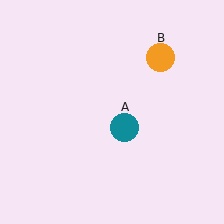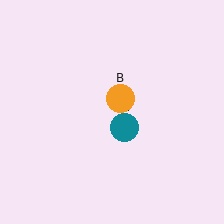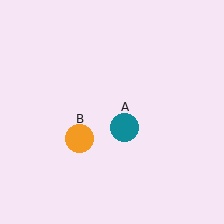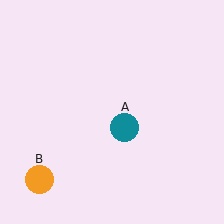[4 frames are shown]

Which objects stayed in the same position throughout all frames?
Teal circle (object A) remained stationary.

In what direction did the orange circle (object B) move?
The orange circle (object B) moved down and to the left.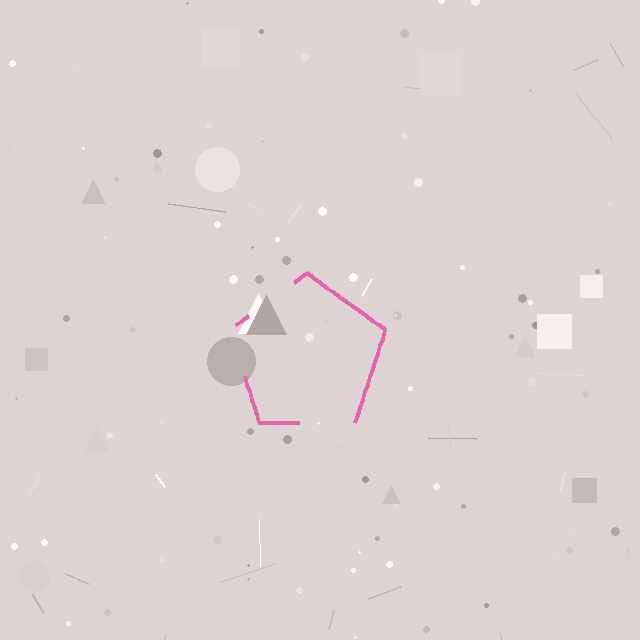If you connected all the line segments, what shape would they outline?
They would outline a pentagon.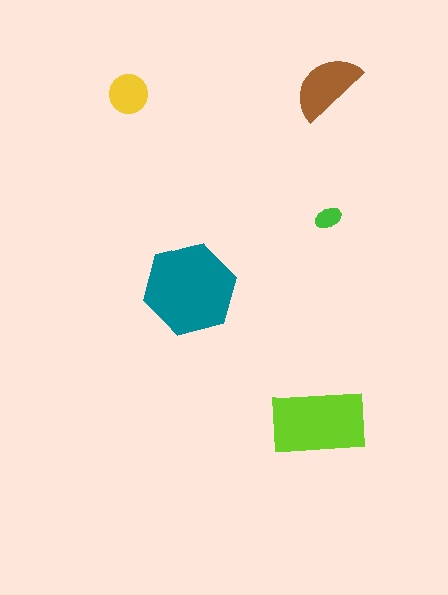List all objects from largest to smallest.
The teal hexagon, the lime rectangle, the brown semicircle, the yellow circle, the green ellipse.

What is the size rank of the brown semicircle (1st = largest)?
3rd.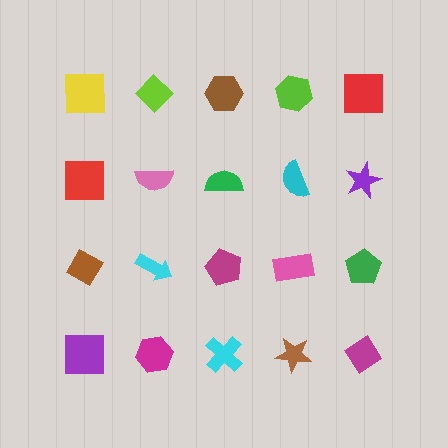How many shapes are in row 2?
5 shapes.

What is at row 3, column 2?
A cyan arrow.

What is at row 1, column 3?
A brown hexagon.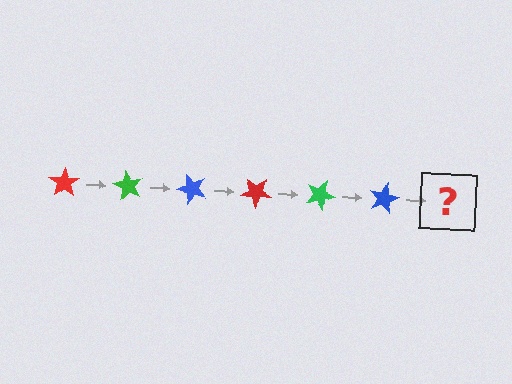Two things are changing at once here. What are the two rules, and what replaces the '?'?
The two rules are that it rotates 60 degrees each step and the color cycles through red, green, and blue. The '?' should be a red star, rotated 360 degrees from the start.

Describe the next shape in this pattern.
It should be a red star, rotated 360 degrees from the start.